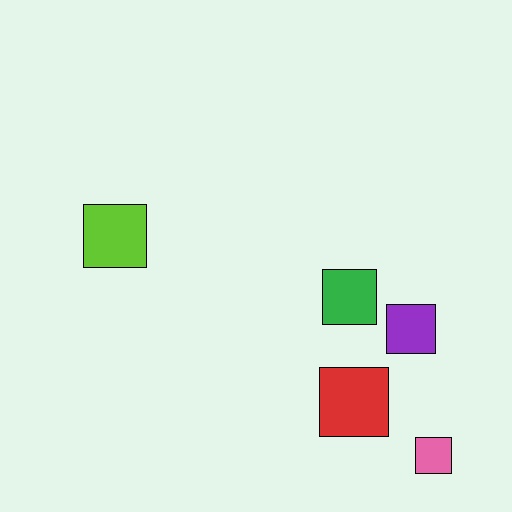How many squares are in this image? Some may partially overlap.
There are 5 squares.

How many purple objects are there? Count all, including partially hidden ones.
There is 1 purple object.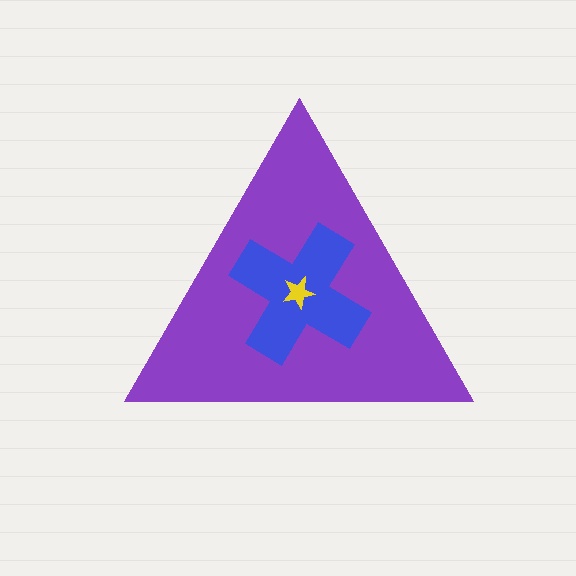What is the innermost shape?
The yellow star.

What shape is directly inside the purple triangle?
The blue cross.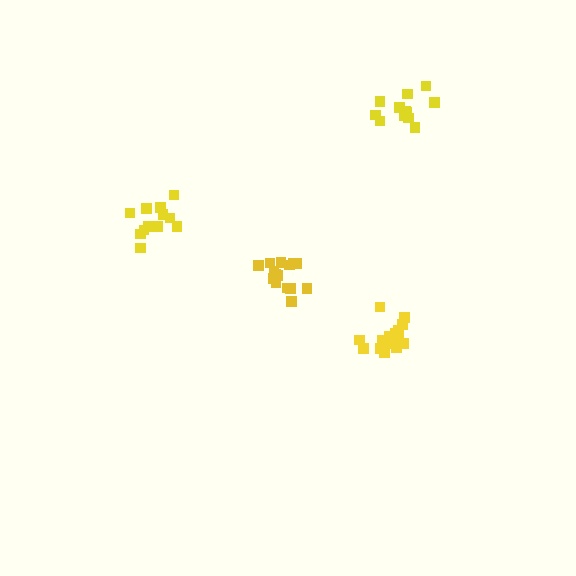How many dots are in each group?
Group 1: 15 dots, Group 2: 12 dots, Group 3: 13 dots, Group 4: 15 dots (55 total).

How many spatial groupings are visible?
There are 4 spatial groupings.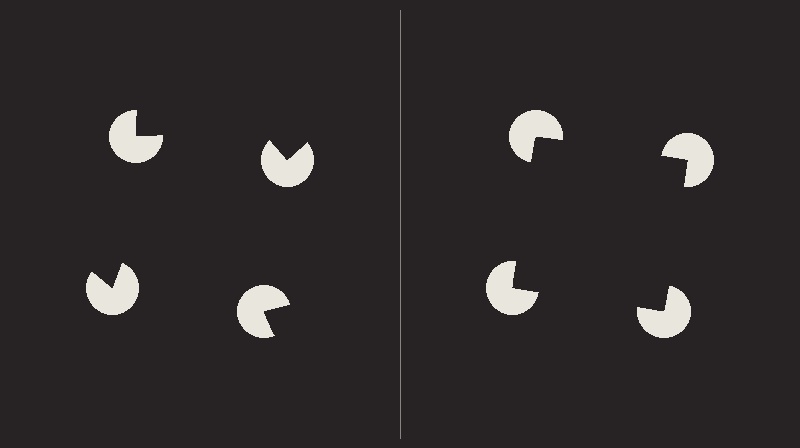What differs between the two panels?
The pac-man discs are positioned identically on both sides; only the wedge orientations differ. On the right they align to a square; on the left they are misaligned.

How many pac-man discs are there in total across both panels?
8 — 4 on each side.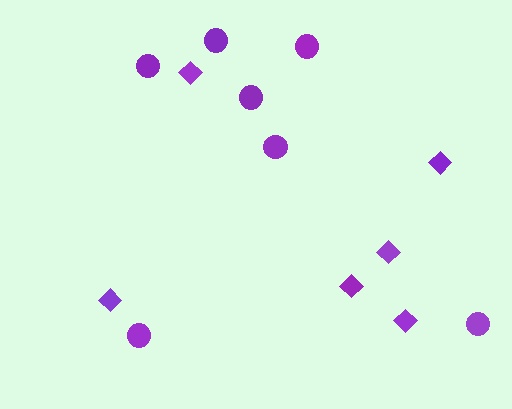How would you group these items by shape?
There are 2 groups: one group of circles (7) and one group of diamonds (6).